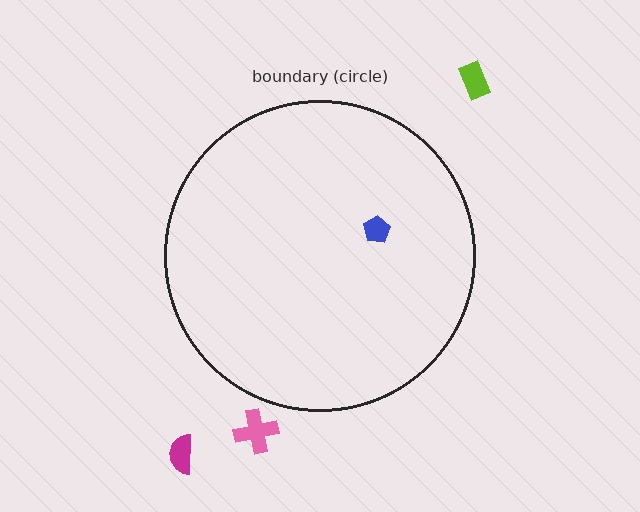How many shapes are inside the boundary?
1 inside, 3 outside.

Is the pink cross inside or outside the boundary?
Outside.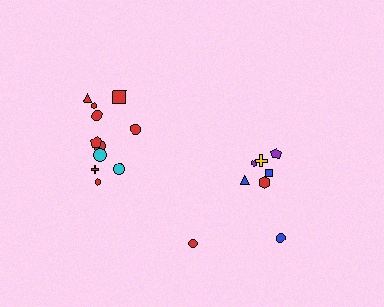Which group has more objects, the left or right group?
The left group.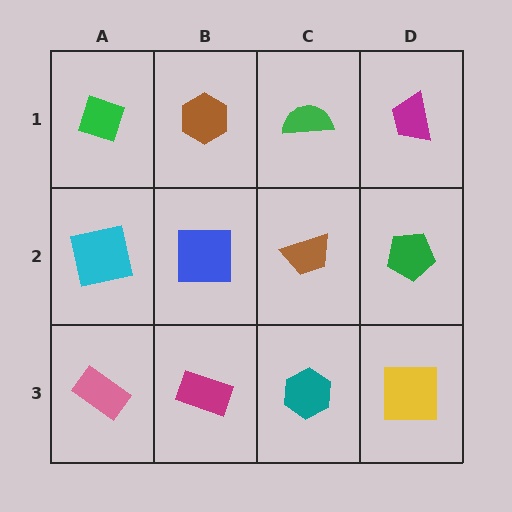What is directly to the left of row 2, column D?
A brown trapezoid.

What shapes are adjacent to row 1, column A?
A cyan square (row 2, column A), a brown hexagon (row 1, column B).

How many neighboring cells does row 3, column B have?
3.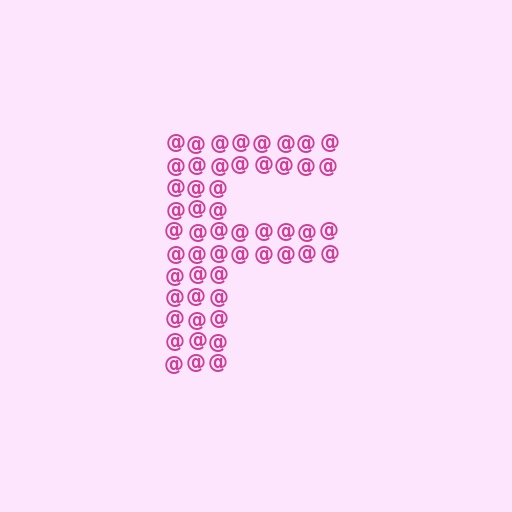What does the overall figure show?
The overall figure shows the letter F.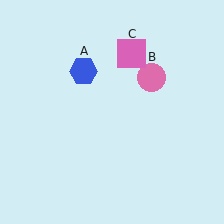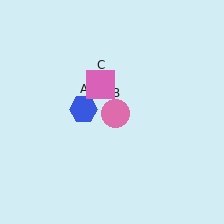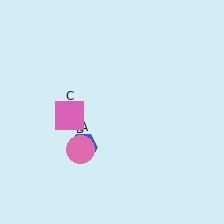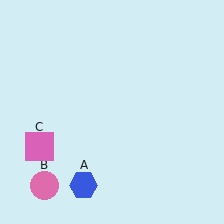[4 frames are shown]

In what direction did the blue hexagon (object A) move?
The blue hexagon (object A) moved down.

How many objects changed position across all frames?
3 objects changed position: blue hexagon (object A), pink circle (object B), pink square (object C).